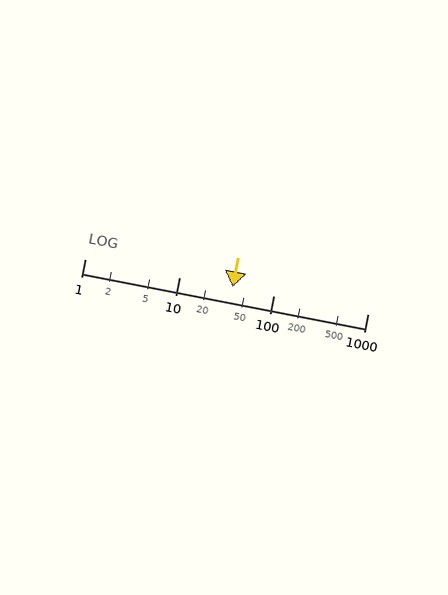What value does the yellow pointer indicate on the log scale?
The pointer indicates approximately 37.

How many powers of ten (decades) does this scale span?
The scale spans 3 decades, from 1 to 1000.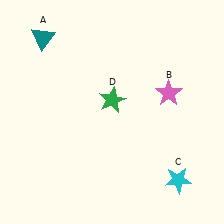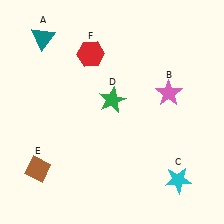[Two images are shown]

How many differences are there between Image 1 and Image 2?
There are 2 differences between the two images.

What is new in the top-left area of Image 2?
A red hexagon (F) was added in the top-left area of Image 2.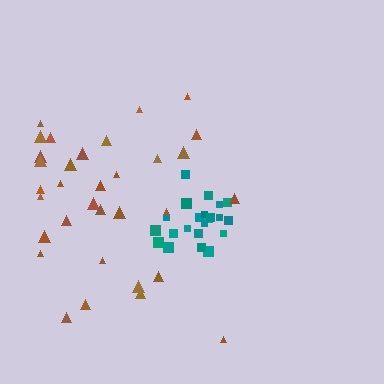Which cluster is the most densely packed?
Teal.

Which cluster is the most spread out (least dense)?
Brown.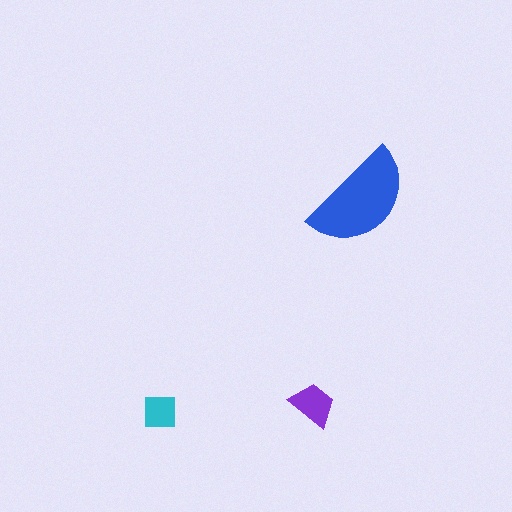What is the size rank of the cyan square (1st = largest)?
3rd.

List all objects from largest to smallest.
The blue semicircle, the purple trapezoid, the cyan square.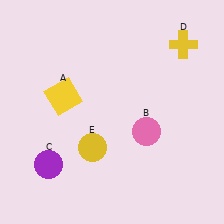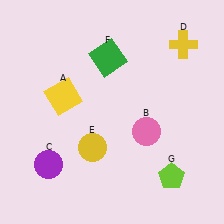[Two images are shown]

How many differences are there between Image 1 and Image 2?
There are 2 differences between the two images.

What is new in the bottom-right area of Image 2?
A lime pentagon (G) was added in the bottom-right area of Image 2.